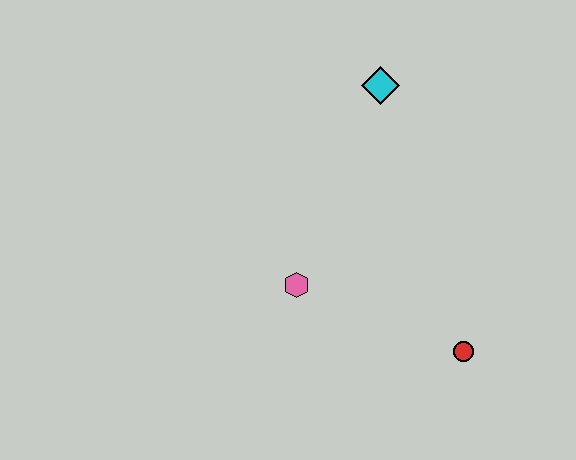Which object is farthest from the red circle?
The cyan diamond is farthest from the red circle.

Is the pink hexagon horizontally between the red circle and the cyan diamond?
No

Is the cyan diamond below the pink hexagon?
No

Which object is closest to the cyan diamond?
The pink hexagon is closest to the cyan diamond.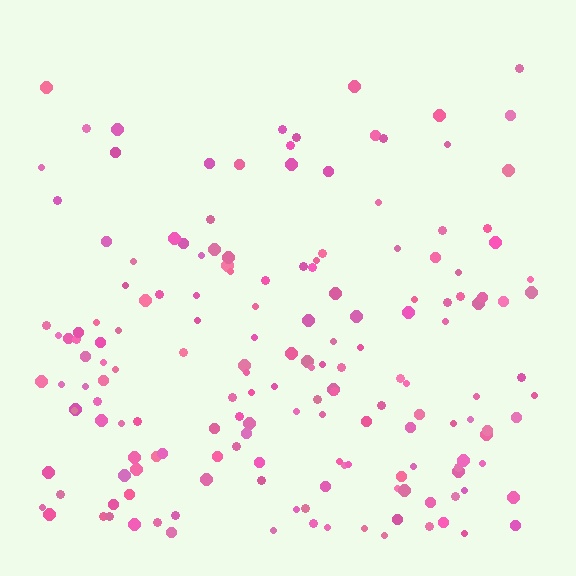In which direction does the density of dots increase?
From top to bottom, with the bottom side densest.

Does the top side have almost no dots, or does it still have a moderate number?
Still a moderate number, just noticeably fewer than the bottom.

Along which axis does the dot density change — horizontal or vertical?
Vertical.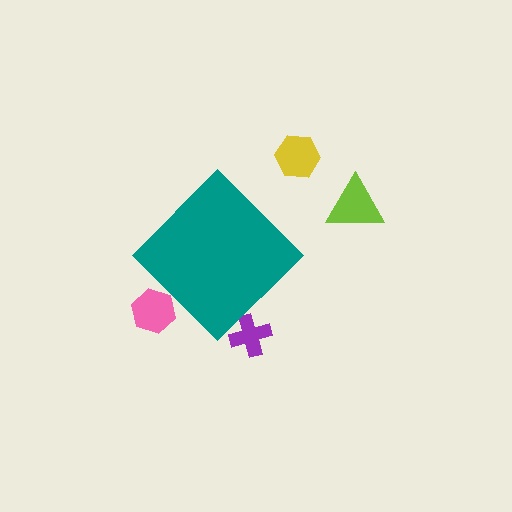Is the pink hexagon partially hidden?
Yes, the pink hexagon is partially hidden behind the teal diamond.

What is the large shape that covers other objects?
A teal diamond.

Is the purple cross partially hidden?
Yes, the purple cross is partially hidden behind the teal diamond.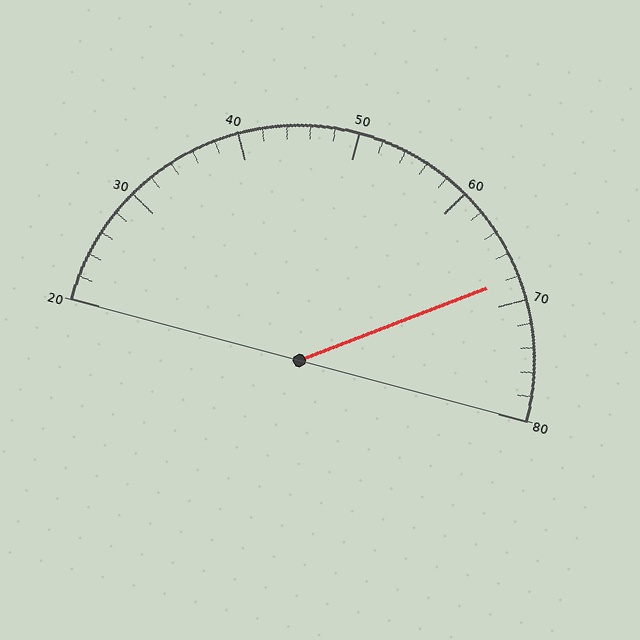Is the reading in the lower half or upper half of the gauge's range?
The reading is in the upper half of the range (20 to 80).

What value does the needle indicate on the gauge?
The needle indicates approximately 68.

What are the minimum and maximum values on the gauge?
The gauge ranges from 20 to 80.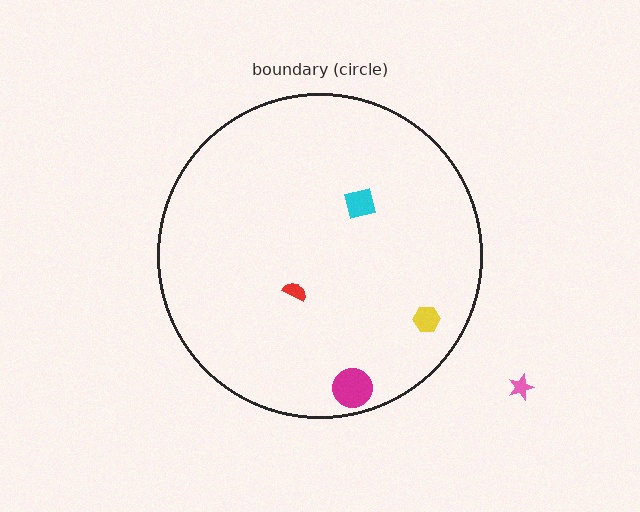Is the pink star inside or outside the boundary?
Outside.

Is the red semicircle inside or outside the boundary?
Inside.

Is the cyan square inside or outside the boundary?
Inside.